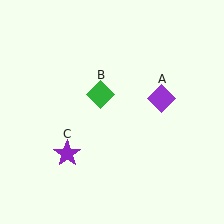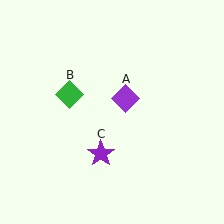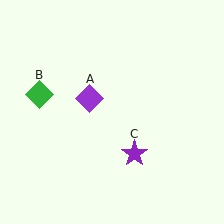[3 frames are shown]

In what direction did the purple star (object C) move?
The purple star (object C) moved right.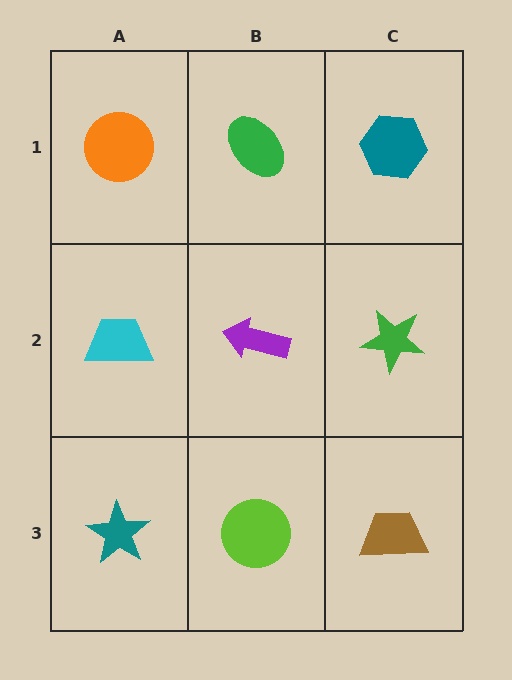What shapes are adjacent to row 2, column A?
An orange circle (row 1, column A), a teal star (row 3, column A), a purple arrow (row 2, column B).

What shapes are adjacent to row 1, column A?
A cyan trapezoid (row 2, column A), a green ellipse (row 1, column B).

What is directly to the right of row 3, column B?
A brown trapezoid.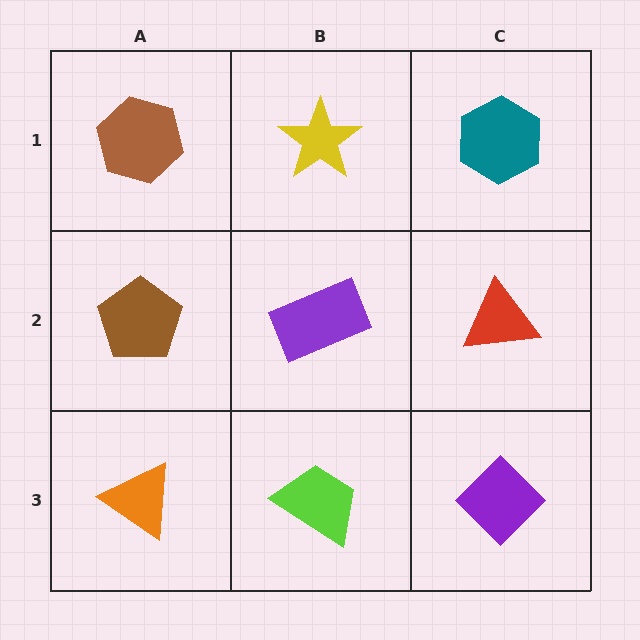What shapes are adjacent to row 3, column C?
A red triangle (row 2, column C), a lime trapezoid (row 3, column B).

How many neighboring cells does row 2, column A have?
3.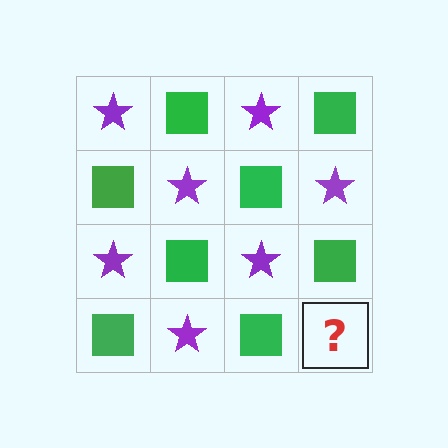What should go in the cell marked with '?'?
The missing cell should contain a purple star.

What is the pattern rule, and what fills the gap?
The rule is that it alternates purple star and green square in a checkerboard pattern. The gap should be filled with a purple star.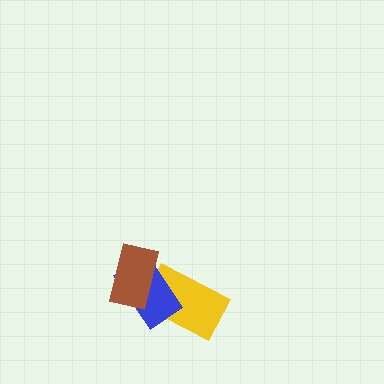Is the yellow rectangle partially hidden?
Yes, it is partially covered by another shape.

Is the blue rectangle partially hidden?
Yes, it is partially covered by another shape.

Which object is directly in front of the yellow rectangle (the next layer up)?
The blue rectangle is directly in front of the yellow rectangle.